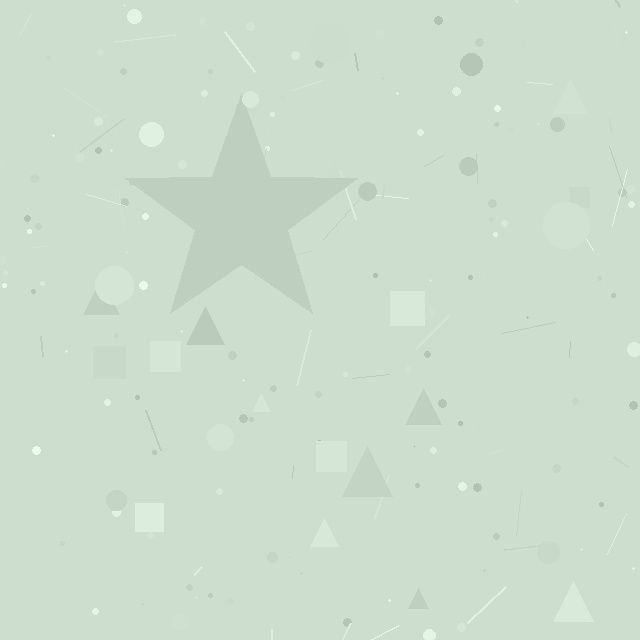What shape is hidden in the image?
A star is hidden in the image.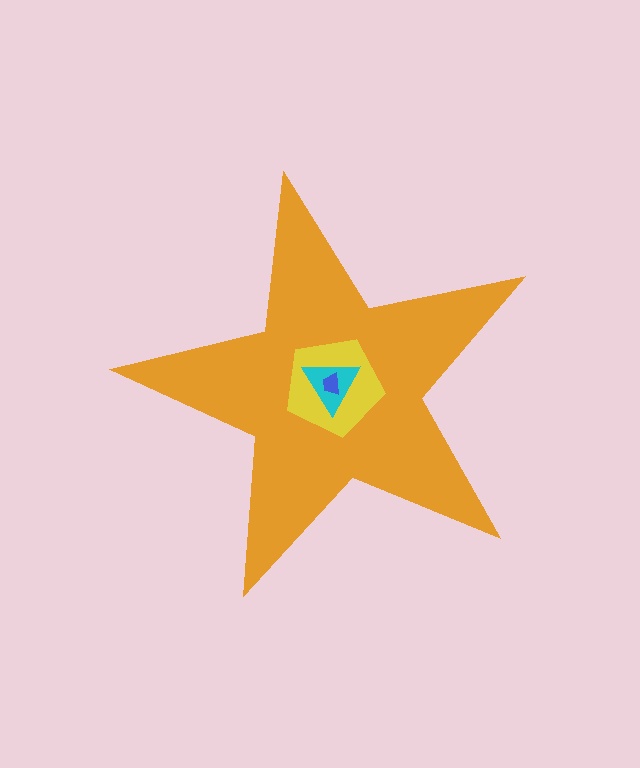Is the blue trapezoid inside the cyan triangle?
Yes.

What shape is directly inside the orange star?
The yellow pentagon.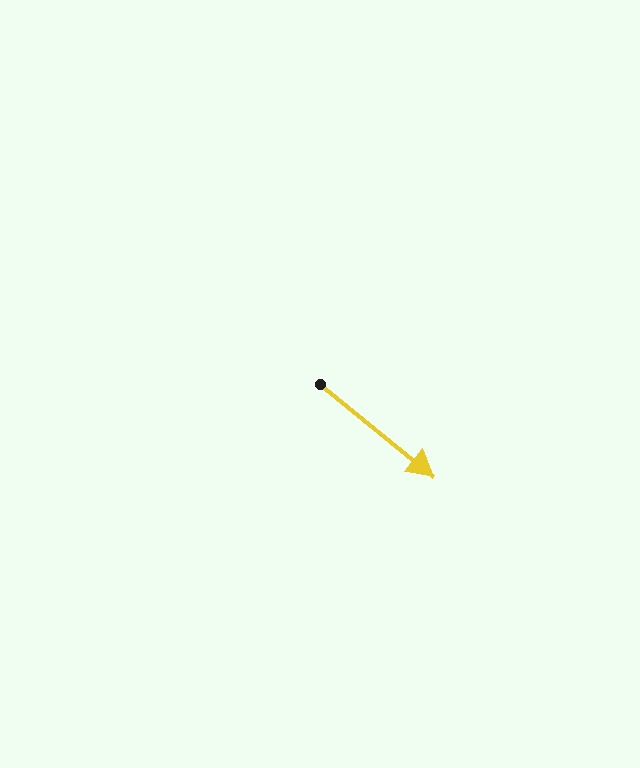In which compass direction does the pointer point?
Southeast.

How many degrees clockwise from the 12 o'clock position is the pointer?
Approximately 129 degrees.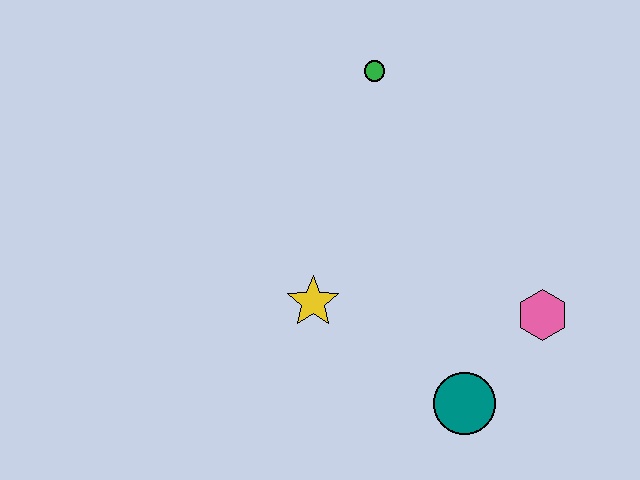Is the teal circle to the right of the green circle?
Yes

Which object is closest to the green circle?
The yellow star is closest to the green circle.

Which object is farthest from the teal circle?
The green circle is farthest from the teal circle.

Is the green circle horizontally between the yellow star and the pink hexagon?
Yes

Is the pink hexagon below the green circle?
Yes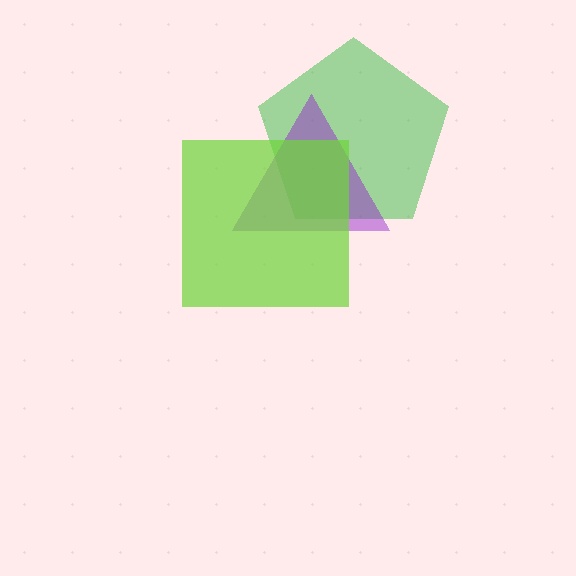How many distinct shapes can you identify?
There are 3 distinct shapes: a green pentagon, a purple triangle, a lime square.